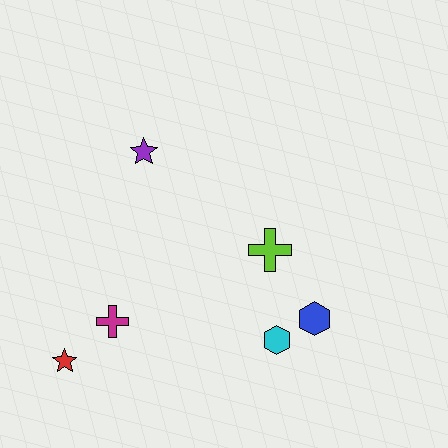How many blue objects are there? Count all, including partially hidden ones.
There is 1 blue object.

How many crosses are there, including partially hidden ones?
There are 2 crosses.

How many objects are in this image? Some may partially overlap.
There are 6 objects.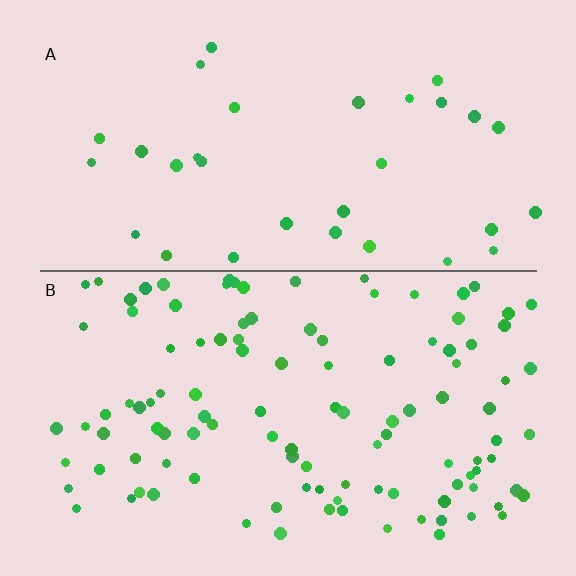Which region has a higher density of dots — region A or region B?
B (the bottom).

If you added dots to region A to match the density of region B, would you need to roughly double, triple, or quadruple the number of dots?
Approximately triple.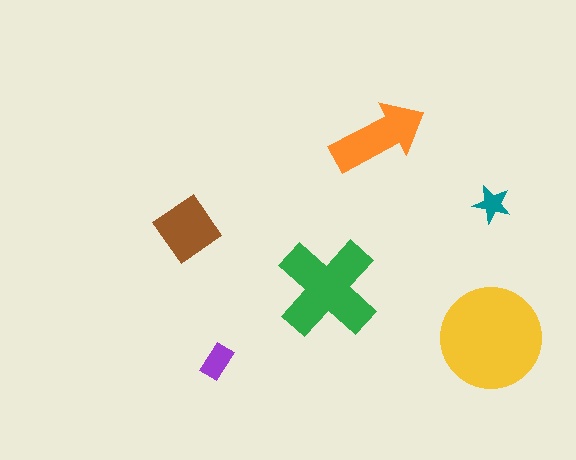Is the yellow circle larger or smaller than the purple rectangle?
Larger.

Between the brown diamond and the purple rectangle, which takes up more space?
The brown diamond.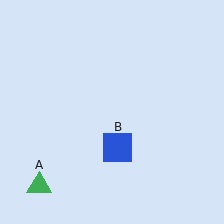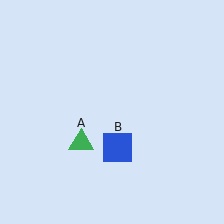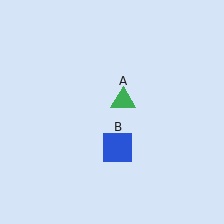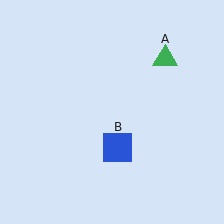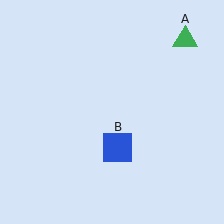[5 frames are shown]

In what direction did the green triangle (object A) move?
The green triangle (object A) moved up and to the right.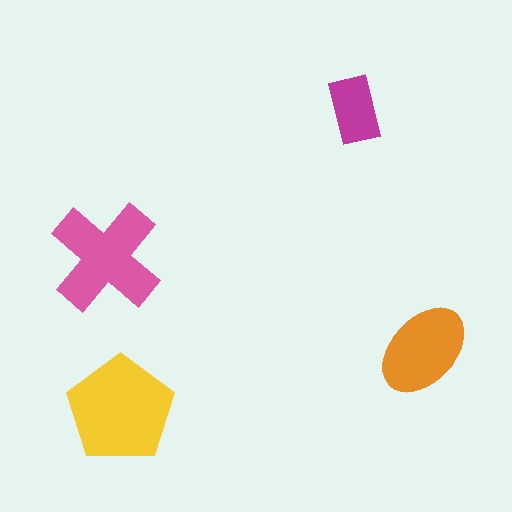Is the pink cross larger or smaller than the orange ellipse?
Larger.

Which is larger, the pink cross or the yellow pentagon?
The yellow pentagon.